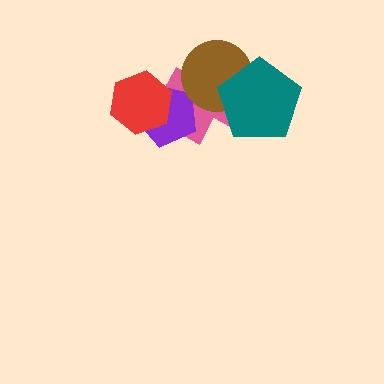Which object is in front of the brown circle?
The teal pentagon is in front of the brown circle.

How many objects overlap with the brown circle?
2 objects overlap with the brown circle.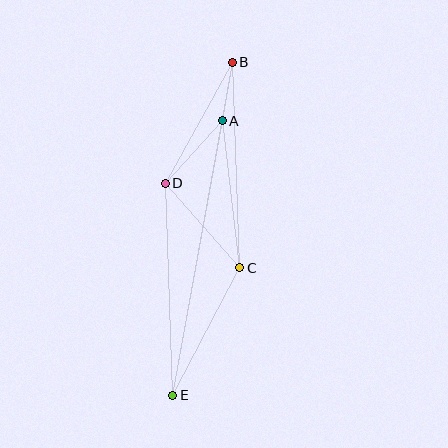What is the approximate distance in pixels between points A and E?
The distance between A and E is approximately 279 pixels.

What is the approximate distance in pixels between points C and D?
The distance between C and D is approximately 112 pixels.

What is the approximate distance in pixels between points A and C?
The distance between A and C is approximately 148 pixels.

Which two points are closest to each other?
Points A and B are closest to each other.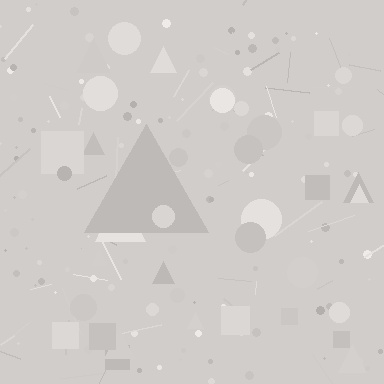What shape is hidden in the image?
A triangle is hidden in the image.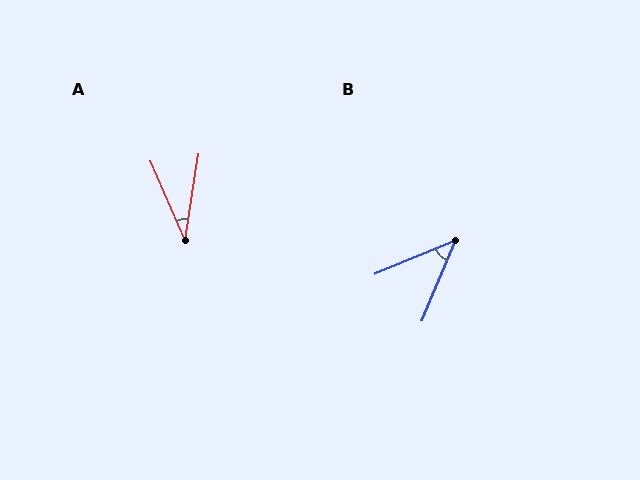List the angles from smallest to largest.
A (32°), B (45°).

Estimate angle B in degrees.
Approximately 45 degrees.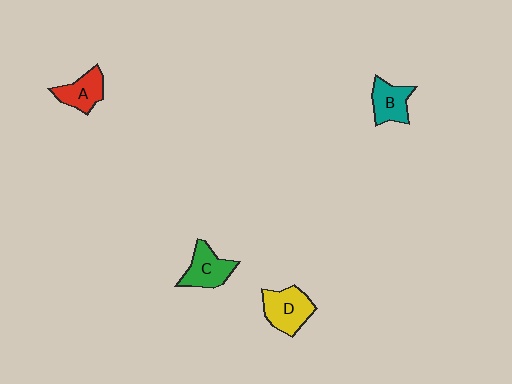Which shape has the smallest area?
Shape A (red).